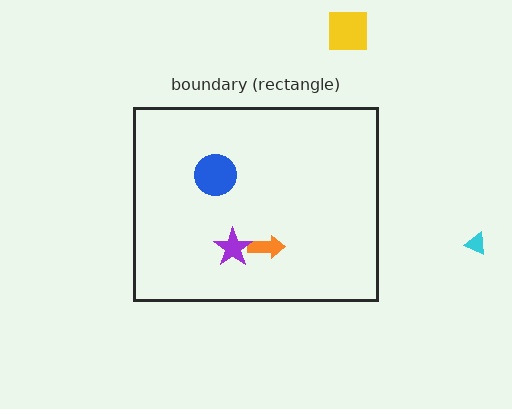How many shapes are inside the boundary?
3 inside, 2 outside.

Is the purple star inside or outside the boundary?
Inside.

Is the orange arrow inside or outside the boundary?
Inside.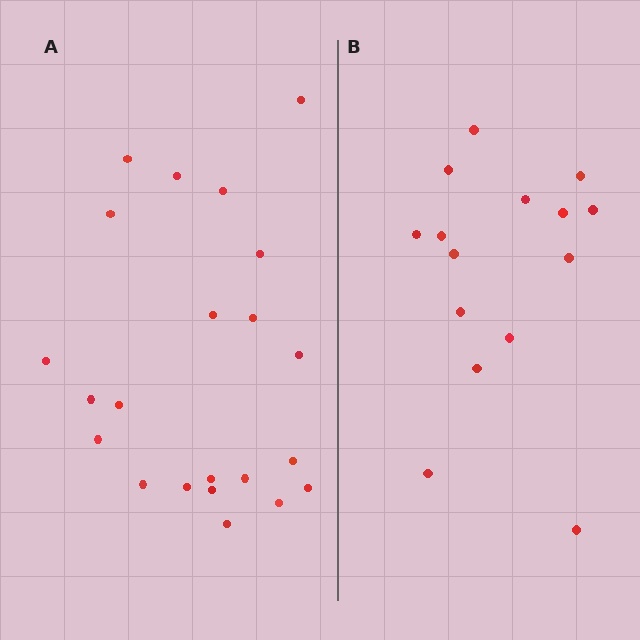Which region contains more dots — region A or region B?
Region A (the left region) has more dots.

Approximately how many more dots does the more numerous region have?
Region A has roughly 8 or so more dots than region B.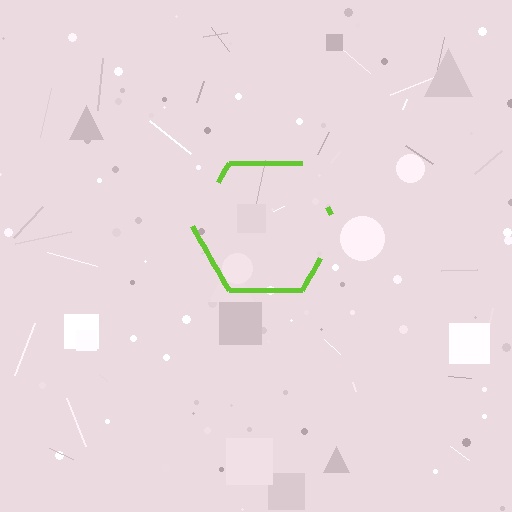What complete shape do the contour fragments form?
The contour fragments form a hexagon.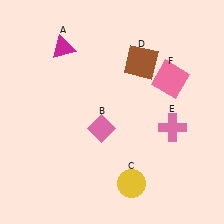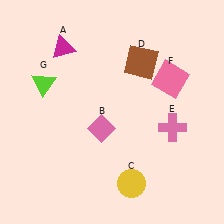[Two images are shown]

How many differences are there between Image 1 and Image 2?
There is 1 difference between the two images.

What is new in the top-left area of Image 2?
A lime triangle (G) was added in the top-left area of Image 2.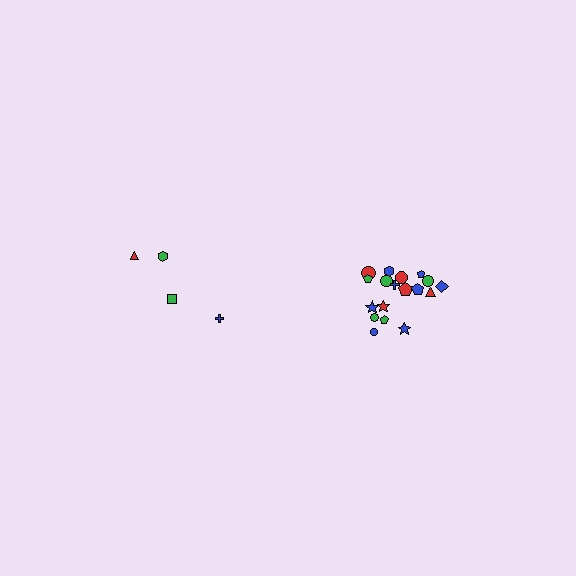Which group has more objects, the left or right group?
The right group.